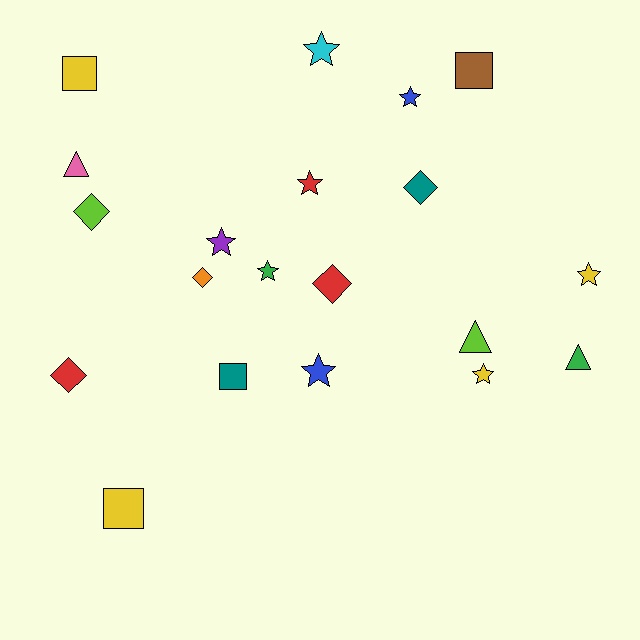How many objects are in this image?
There are 20 objects.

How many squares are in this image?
There are 4 squares.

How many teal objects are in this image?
There are 2 teal objects.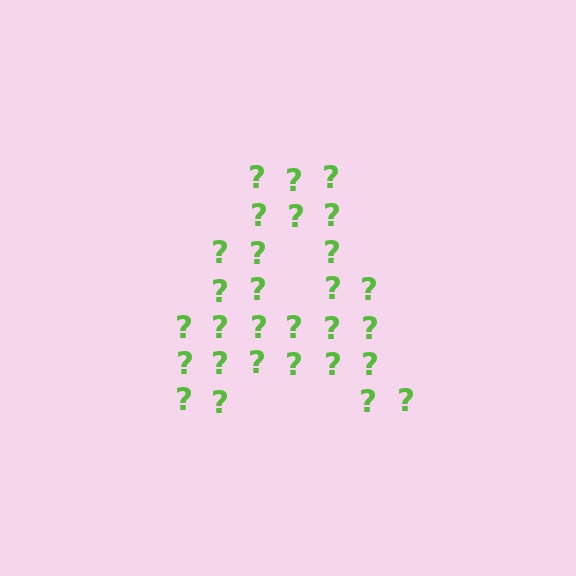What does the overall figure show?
The overall figure shows the letter A.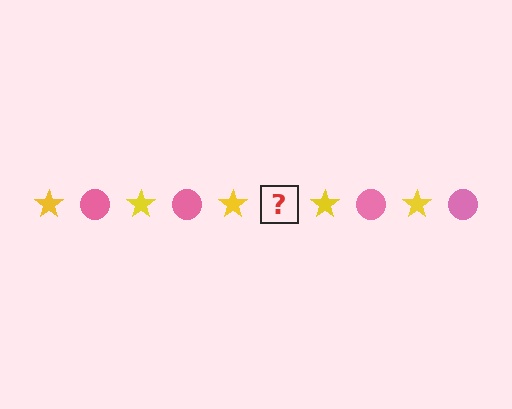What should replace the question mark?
The question mark should be replaced with a pink circle.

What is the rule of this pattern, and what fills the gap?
The rule is that the pattern alternates between yellow star and pink circle. The gap should be filled with a pink circle.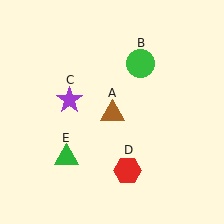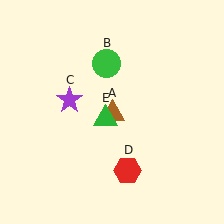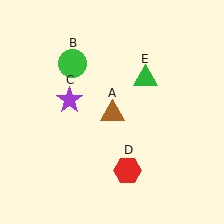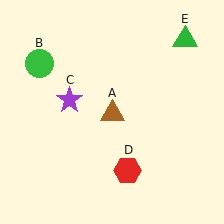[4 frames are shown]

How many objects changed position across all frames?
2 objects changed position: green circle (object B), green triangle (object E).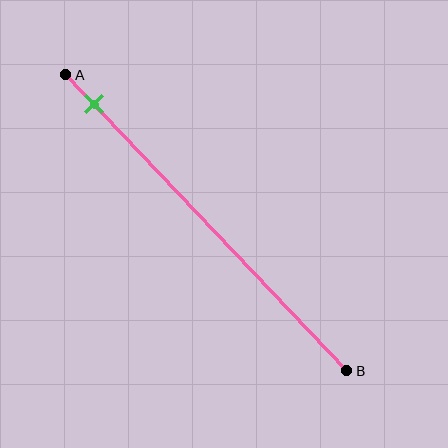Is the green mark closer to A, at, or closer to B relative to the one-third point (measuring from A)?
The green mark is closer to point A than the one-third point of segment AB.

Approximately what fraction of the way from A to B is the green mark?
The green mark is approximately 10% of the way from A to B.